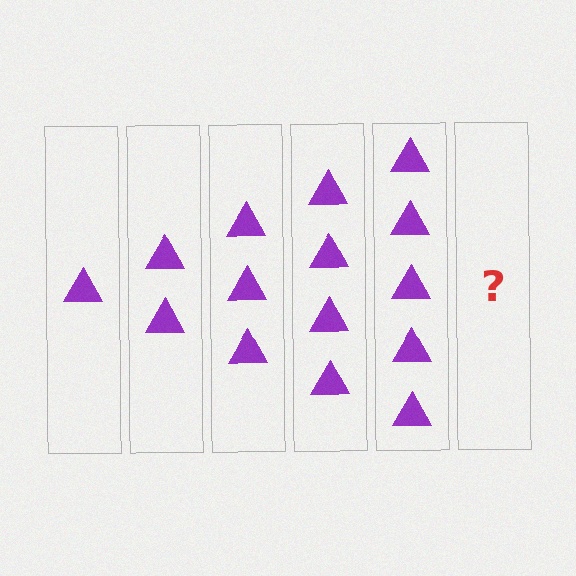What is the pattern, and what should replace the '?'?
The pattern is that each step adds one more triangle. The '?' should be 6 triangles.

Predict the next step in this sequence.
The next step is 6 triangles.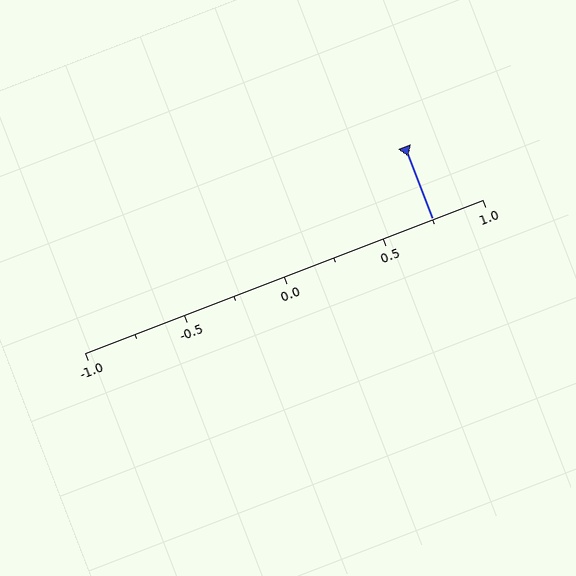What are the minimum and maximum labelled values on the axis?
The axis runs from -1.0 to 1.0.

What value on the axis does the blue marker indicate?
The marker indicates approximately 0.75.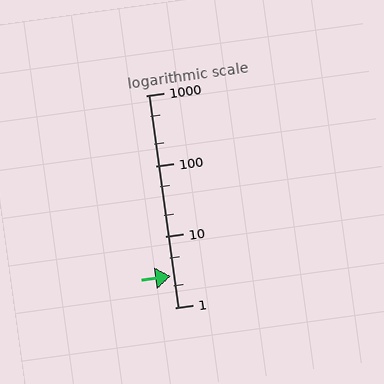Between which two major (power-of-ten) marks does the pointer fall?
The pointer is between 1 and 10.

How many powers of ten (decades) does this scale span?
The scale spans 3 decades, from 1 to 1000.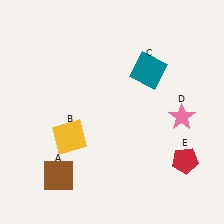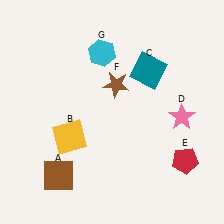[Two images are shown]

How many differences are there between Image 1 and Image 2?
There are 2 differences between the two images.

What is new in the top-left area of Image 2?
A cyan hexagon (G) was added in the top-left area of Image 2.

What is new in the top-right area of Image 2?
A brown star (F) was added in the top-right area of Image 2.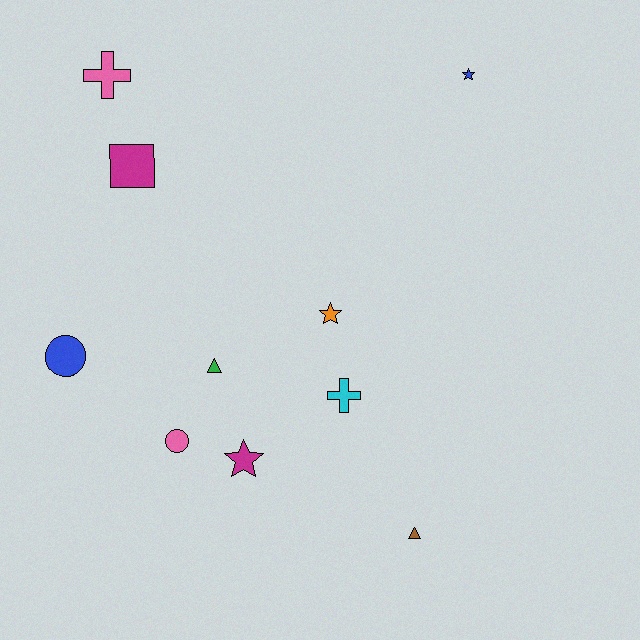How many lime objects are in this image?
There are no lime objects.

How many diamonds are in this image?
There are no diamonds.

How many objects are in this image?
There are 10 objects.